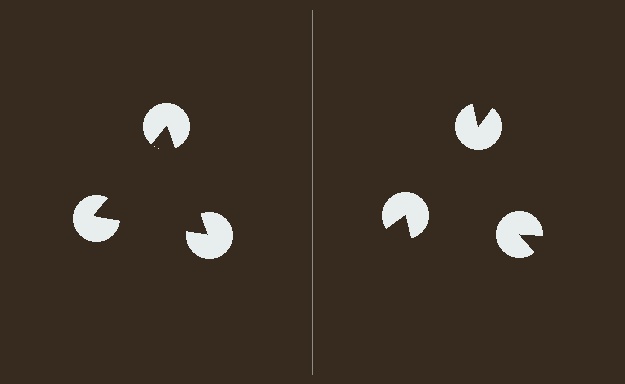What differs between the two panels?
The pac-man discs are positioned identically on both sides; only the wedge orientations differ. On the left they align to a triangle; on the right they are misaligned.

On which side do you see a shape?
An illusory triangle appears on the left side. On the right side the wedge cuts are rotated, so no coherent shape forms.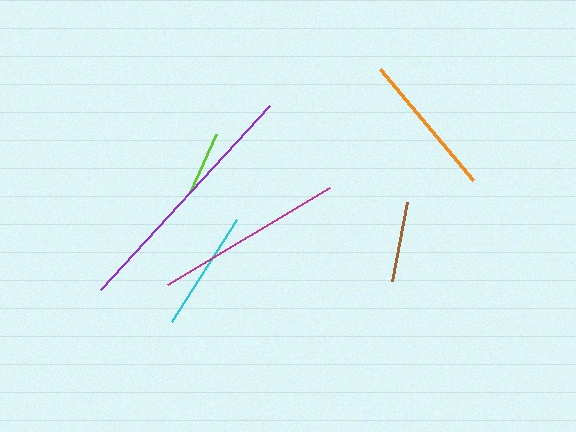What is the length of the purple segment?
The purple segment is approximately 250 pixels long.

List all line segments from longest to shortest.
From longest to shortest: purple, magenta, orange, cyan, brown, lime.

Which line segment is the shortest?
The lime line is the shortest at approximately 64 pixels.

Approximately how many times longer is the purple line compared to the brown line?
The purple line is approximately 3.1 times the length of the brown line.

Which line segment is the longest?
The purple line is the longest at approximately 250 pixels.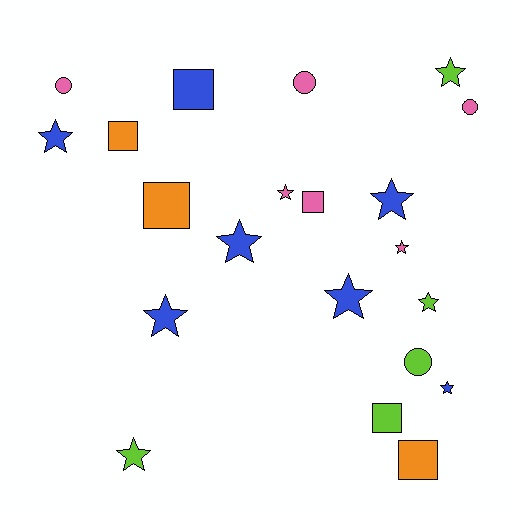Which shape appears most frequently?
Star, with 11 objects.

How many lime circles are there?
There is 1 lime circle.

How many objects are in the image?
There are 21 objects.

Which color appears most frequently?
Blue, with 7 objects.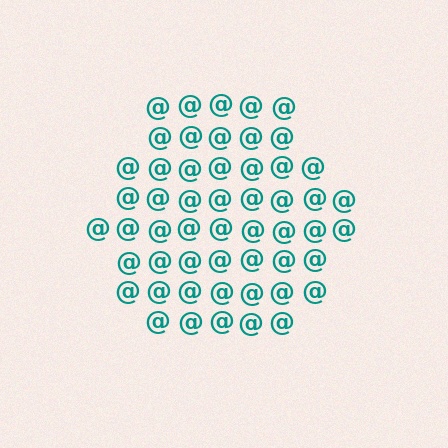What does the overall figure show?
The overall figure shows a hexagon.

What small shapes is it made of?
It is made of small at signs.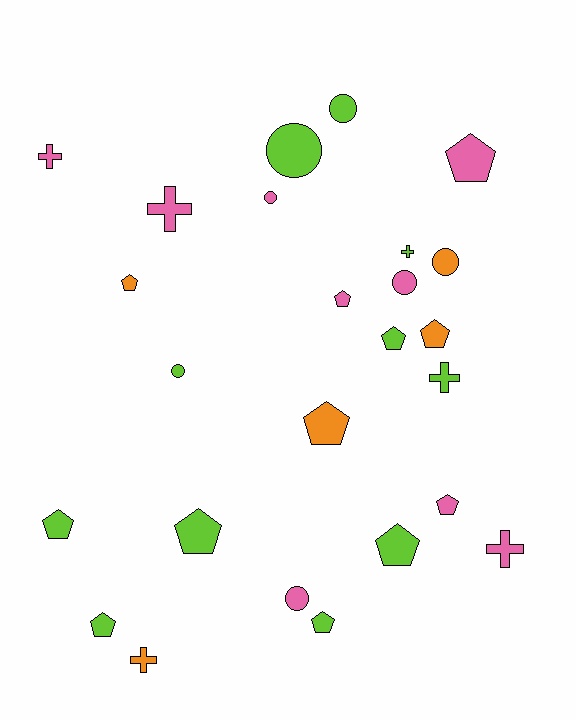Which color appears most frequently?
Lime, with 11 objects.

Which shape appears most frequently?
Pentagon, with 12 objects.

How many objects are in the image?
There are 25 objects.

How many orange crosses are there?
There is 1 orange cross.